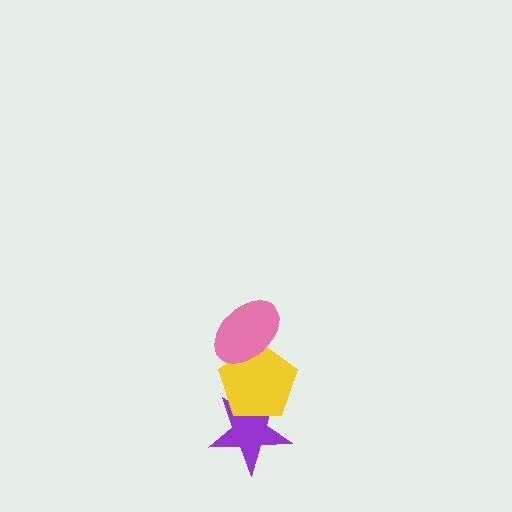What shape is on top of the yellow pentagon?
The pink ellipse is on top of the yellow pentagon.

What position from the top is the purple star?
The purple star is 3rd from the top.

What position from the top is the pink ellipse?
The pink ellipse is 1st from the top.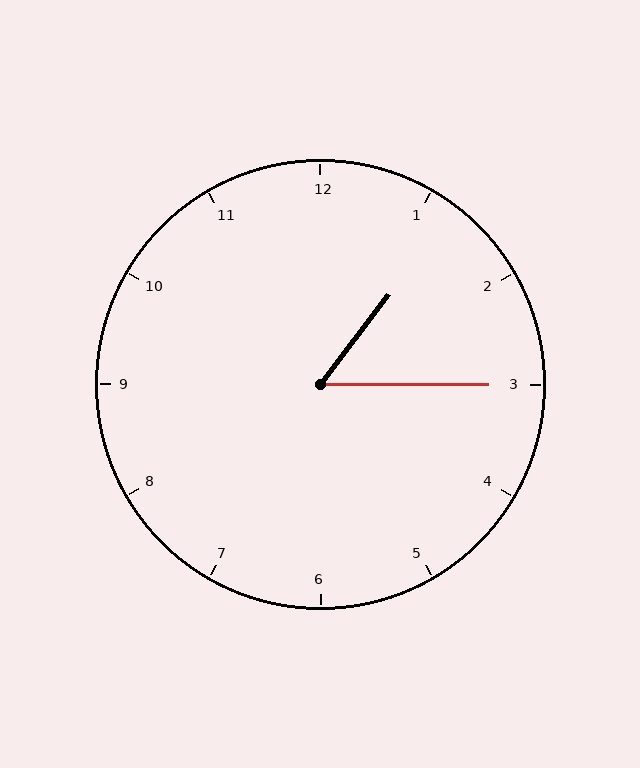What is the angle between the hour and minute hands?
Approximately 52 degrees.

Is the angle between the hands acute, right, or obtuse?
It is acute.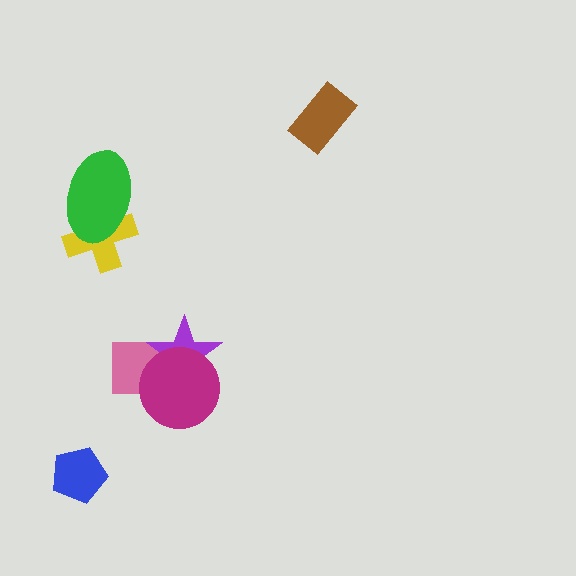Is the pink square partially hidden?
Yes, it is partially covered by another shape.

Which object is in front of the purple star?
The magenta circle is in front of the purple star.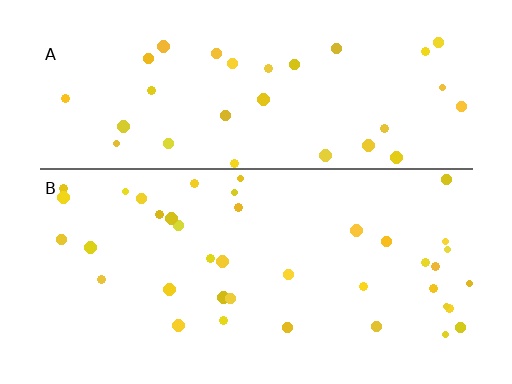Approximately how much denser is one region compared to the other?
Approximately 1.2× — region B over region A.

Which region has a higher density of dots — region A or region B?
B (the bottom).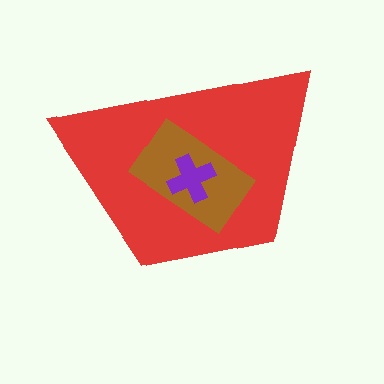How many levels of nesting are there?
3.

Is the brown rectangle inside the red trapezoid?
Yes.